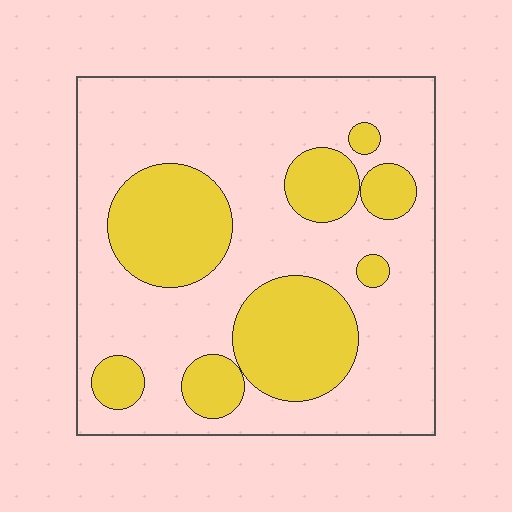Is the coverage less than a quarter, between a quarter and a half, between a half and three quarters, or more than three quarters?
Between a quarter and a half.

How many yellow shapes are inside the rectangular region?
8.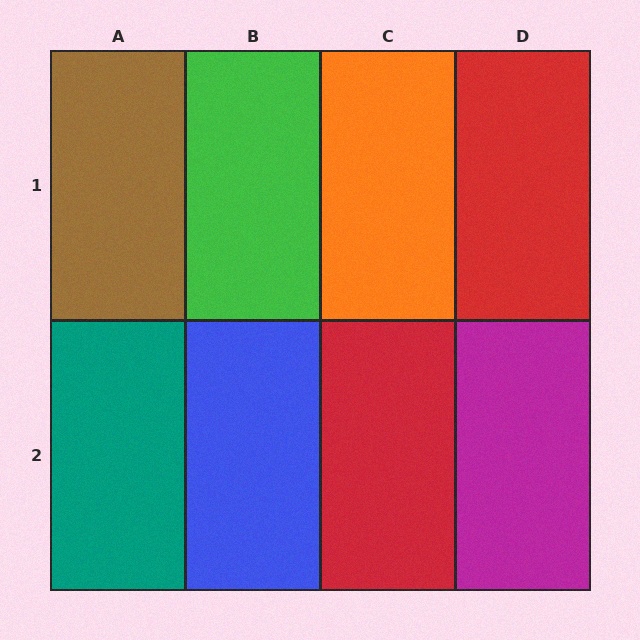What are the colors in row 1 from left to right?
Brown, green, orange, red.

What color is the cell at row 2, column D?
Magenta.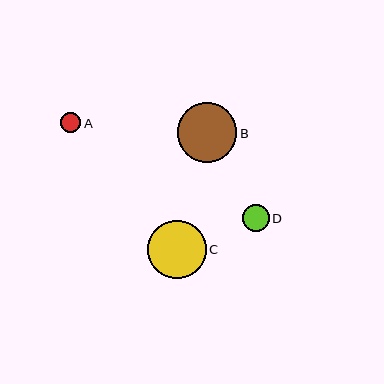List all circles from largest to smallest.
From largest to smallest: B, C, D, A.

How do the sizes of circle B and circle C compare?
Circle B and circle C are approximately the same size.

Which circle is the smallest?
Circle A is the smallest with a size of approximately 20 pixels.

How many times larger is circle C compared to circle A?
Circle C is approximately 2.9 times the size of circle A.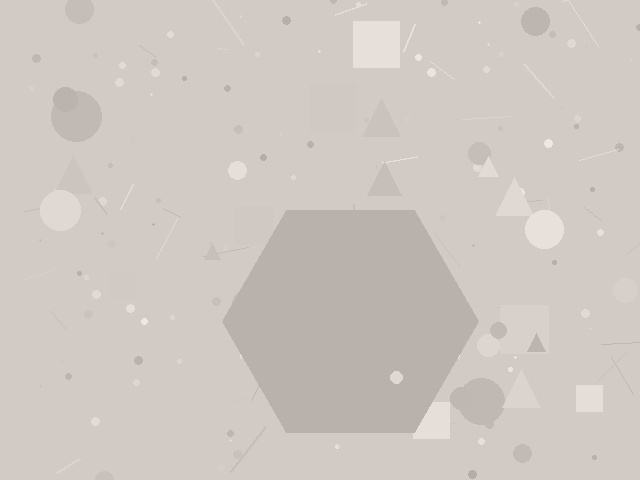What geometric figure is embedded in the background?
A hexagon is embedded in the background.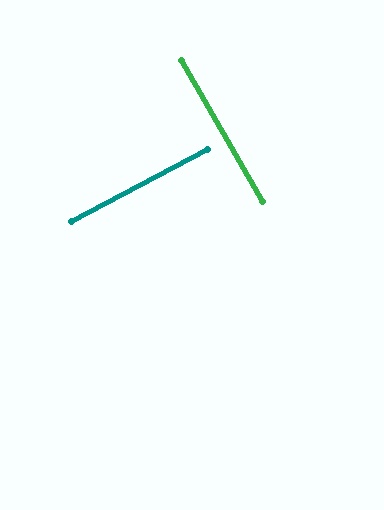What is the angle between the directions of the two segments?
Approximately 88 degrees.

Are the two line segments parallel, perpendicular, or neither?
Perpendicular — they meet at approximately 88°.